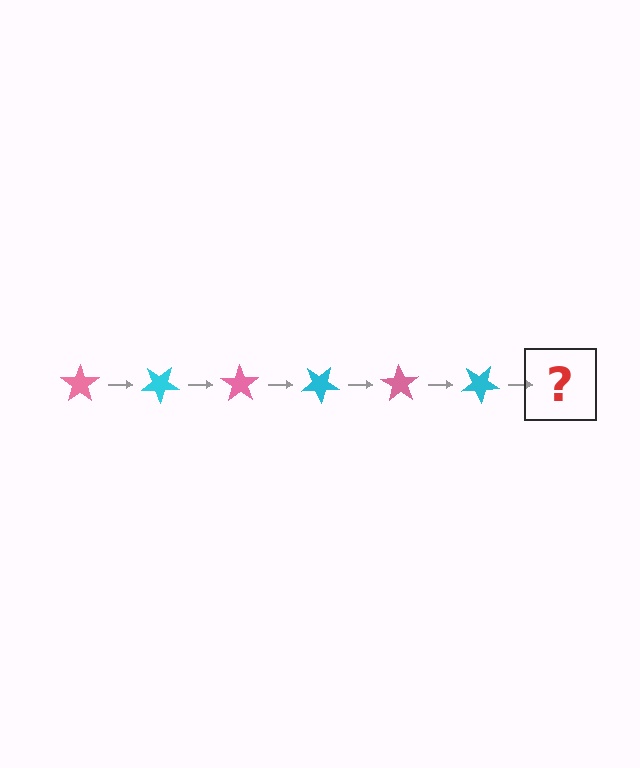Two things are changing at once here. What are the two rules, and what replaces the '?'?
The two rules are that it rotates 35 degrees each step and the color cycles through pink and cyan. The '?' should be a pink star, rotated 210 degrees from the start.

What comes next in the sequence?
The next element should be a pink star, rotated 210 degrees from the start.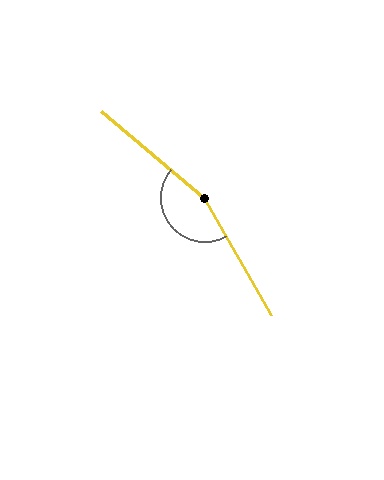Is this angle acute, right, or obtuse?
It is obtuse.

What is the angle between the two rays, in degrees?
Approximately 159 degrees.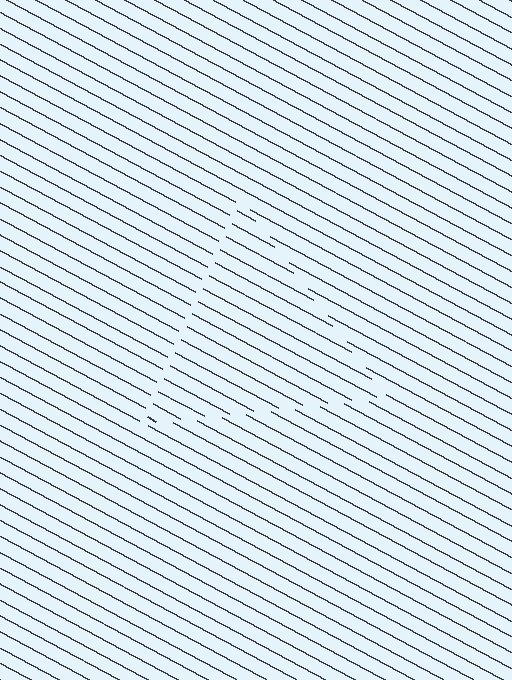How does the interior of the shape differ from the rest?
The interior of the shape contains the same grating, shifted by half a period — the contour is defined by the phase discontinuity where line-ends from the inner and outer gratings abut.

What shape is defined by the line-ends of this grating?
An illusory triangle. The interior of the shape contains the same grating, shifted by half a period — the contour is defined by the phase discontinuity where line-ends from the inner and outer gratings abut.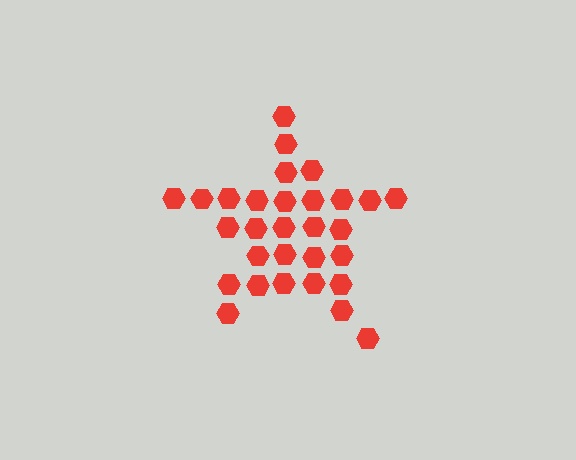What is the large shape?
The large shape is a star.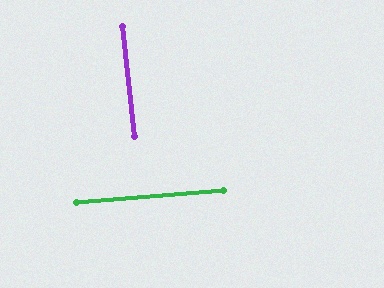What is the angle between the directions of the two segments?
Approximately 88 degrees.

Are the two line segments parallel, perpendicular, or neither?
Perpendicular — they meet at approximately 88°.